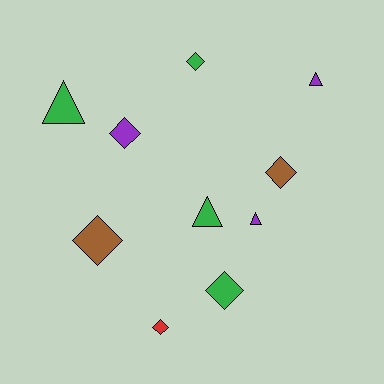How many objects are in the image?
There are 10 objects.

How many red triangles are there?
There are no red triangles.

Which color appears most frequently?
Green, with 4 objects.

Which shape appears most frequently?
Diamond, with 6 objects.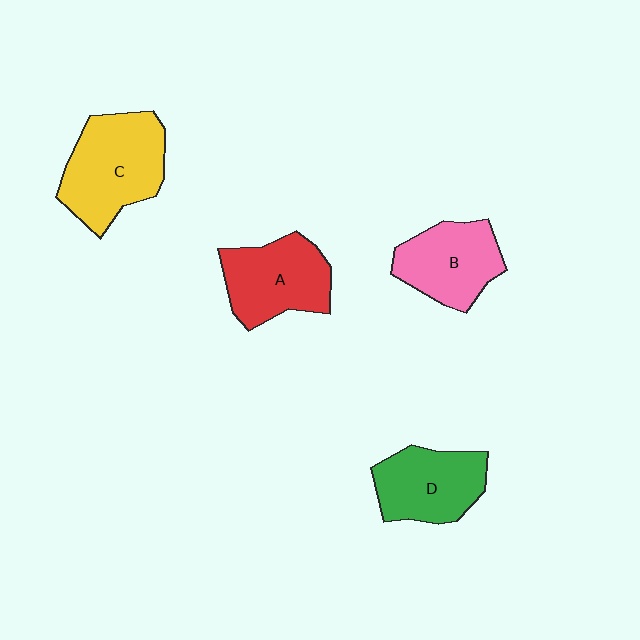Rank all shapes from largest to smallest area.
From largest to smallest: C (yellow), A (red), D (green), B (pink).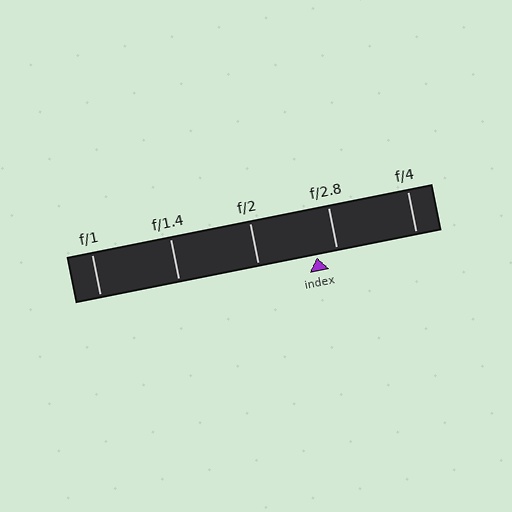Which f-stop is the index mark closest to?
The index mark is closest to f/2.8.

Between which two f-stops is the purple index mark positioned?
The index mark is between f/2 and f/2.8.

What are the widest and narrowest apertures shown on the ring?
The widest aperture shown is f/1 and the narrowest is f/4.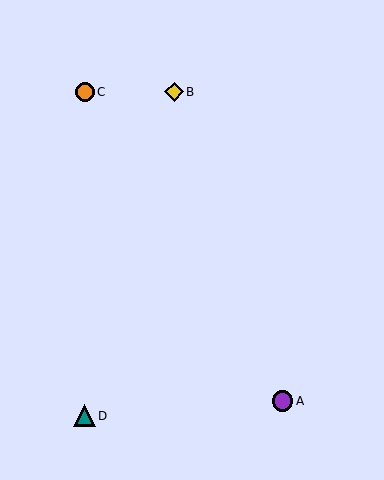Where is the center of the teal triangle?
The center of the teal triangle is at (85, 416).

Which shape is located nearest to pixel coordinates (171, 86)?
The yellow diamond (labeled B) at (174, 92) is nearest to that location.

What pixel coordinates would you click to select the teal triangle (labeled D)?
Click at (85, 416) to select the teal triangle D.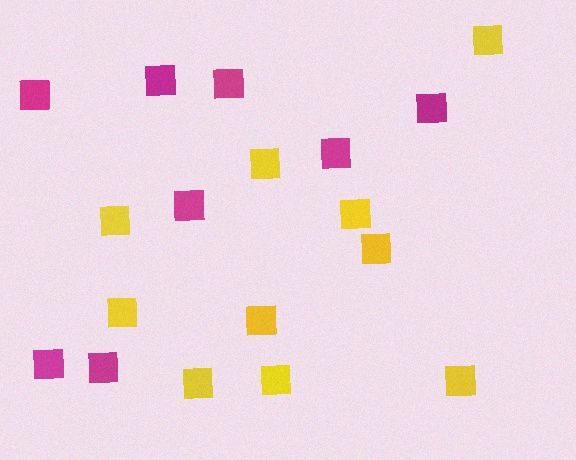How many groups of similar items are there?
There are 2 groups: one group of yellow squares (10) and one group of magenta squares (8).